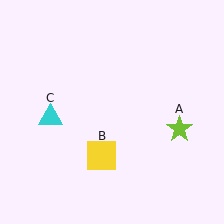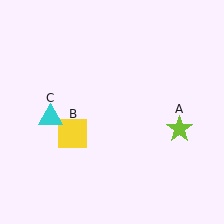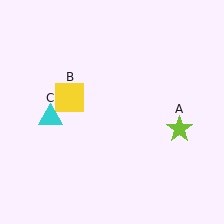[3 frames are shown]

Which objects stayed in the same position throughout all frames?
Lime star (object A) and cyan triangle (object C) remained stationary.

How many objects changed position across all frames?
1 object changed position: yellow square (object B).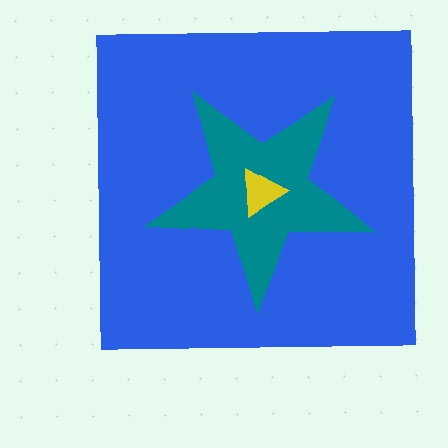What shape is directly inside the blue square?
The teal star.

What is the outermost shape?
The blue square.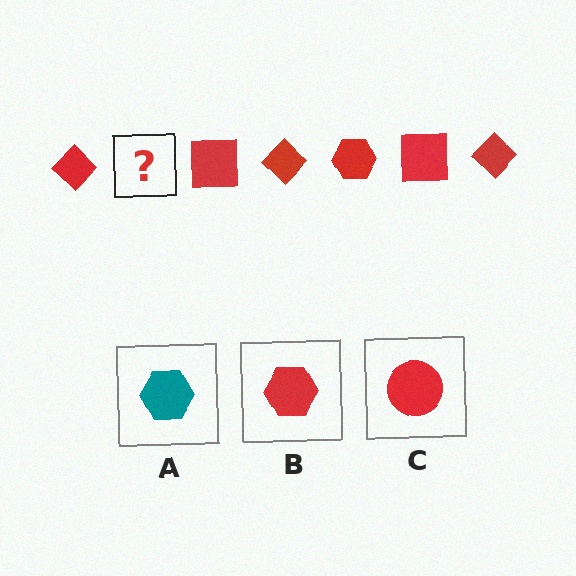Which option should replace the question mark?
Option B.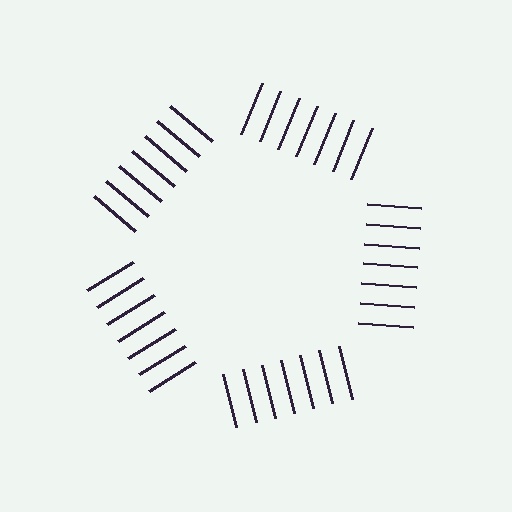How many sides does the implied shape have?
5 sides — the line-ends trace a pentagon.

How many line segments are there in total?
35 — 7 along each of the 5 edges.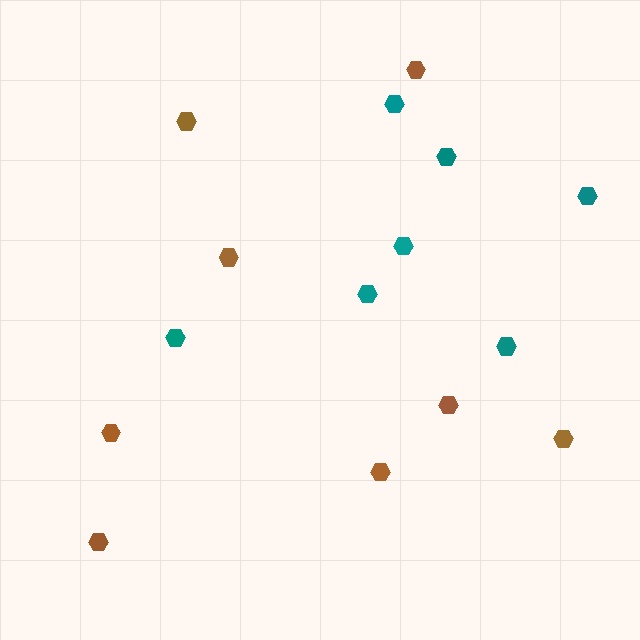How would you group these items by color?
There are 2 groups: one group of teal hexagons (7) and one group of brown hexagons (8).